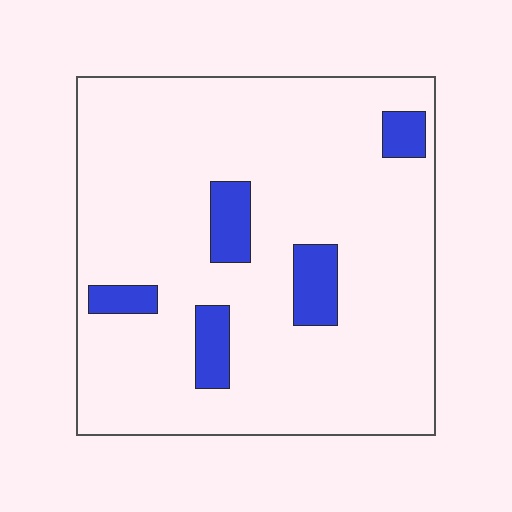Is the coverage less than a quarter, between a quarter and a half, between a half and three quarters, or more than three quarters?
Less than a quarter.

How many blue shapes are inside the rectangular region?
5.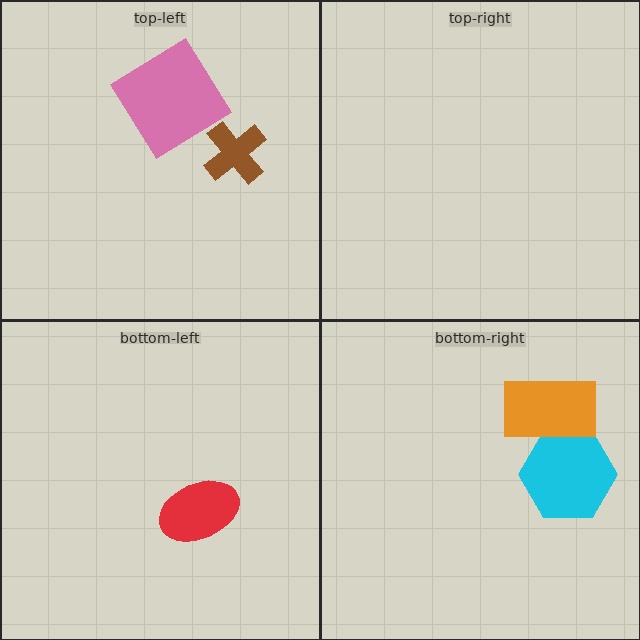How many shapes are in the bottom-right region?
2.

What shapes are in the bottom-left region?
The red ellipse.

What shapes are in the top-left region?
The pink diamond, the brown cross.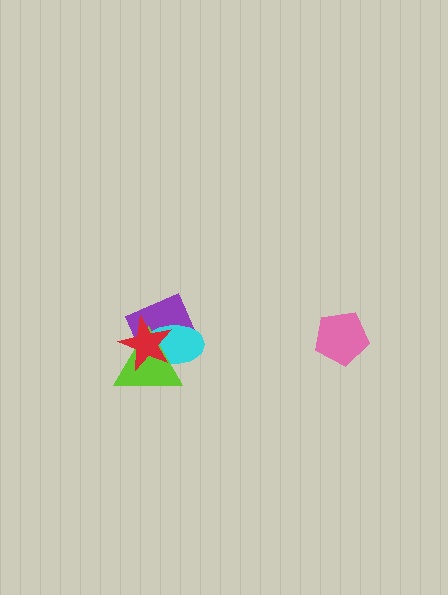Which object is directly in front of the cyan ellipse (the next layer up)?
The lime triangle is directly in front of the cyan ellipse.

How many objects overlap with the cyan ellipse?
3 objects overlap with the cyan ellipse.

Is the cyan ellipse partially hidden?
Yes, it is partially covered by another shape.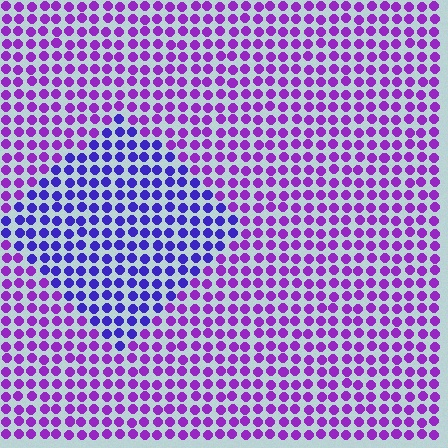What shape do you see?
I see a diamond.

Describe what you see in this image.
The image is filled with small purple elements in a uniform arrangement. A diamond-shaped region is visible where the elements are tinted to a slightly different hue, forming a subtle color boundary.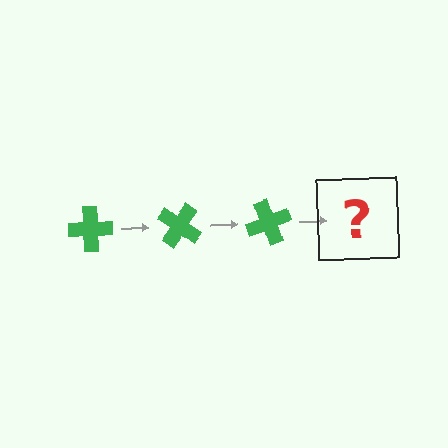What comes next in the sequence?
The next element should be a green cross rotated 105 degrees.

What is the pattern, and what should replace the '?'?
The pattern is that the cross rotates 35 degrees each step. The '?' should be a green cross rotated 105 degrees.